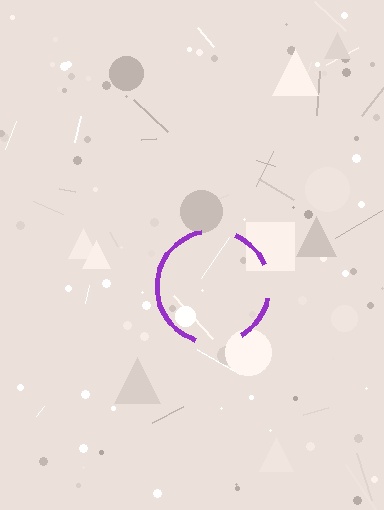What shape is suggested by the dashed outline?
The dashed outline suggests a circle.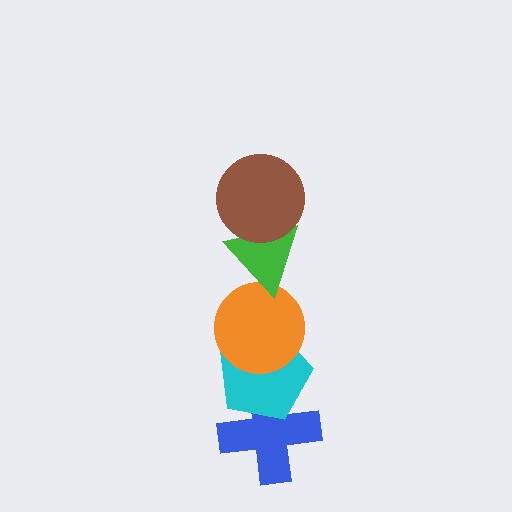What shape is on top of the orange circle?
The green triangle is on top of the orange circle.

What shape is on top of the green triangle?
The brown circle is on top of the green triangle.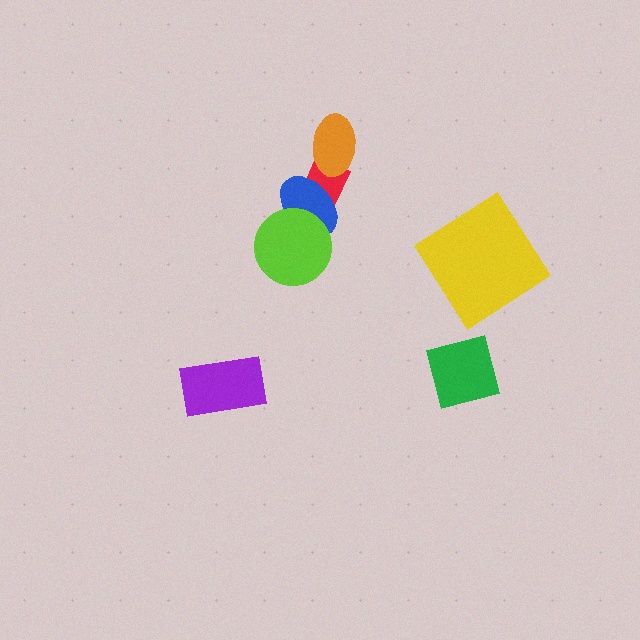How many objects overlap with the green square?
0 objects overlap with the green square.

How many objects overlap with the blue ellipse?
2 objects overlap with the blue ellipse.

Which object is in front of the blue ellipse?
The lime circle is in front of the blue ellipse.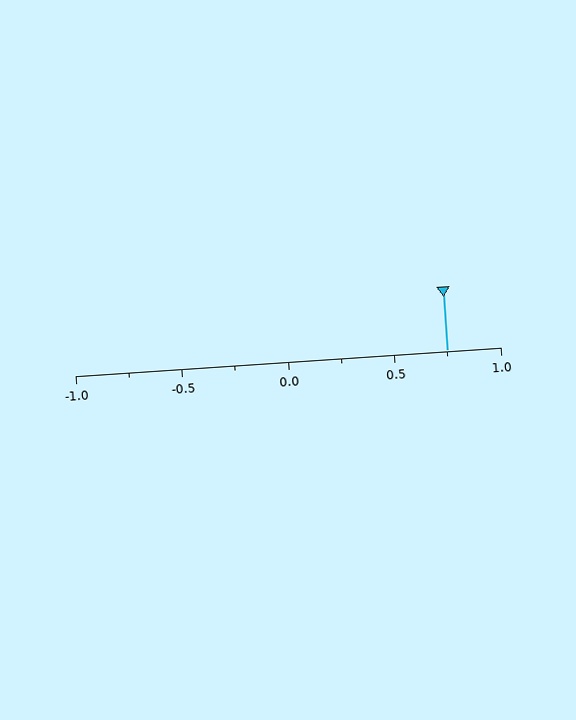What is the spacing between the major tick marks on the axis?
The major ticks are spaced 0.5 apart.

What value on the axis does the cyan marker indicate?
The marker indicates approximately 0.75.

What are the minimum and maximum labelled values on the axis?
The axis runs from -1.0 to 1.0.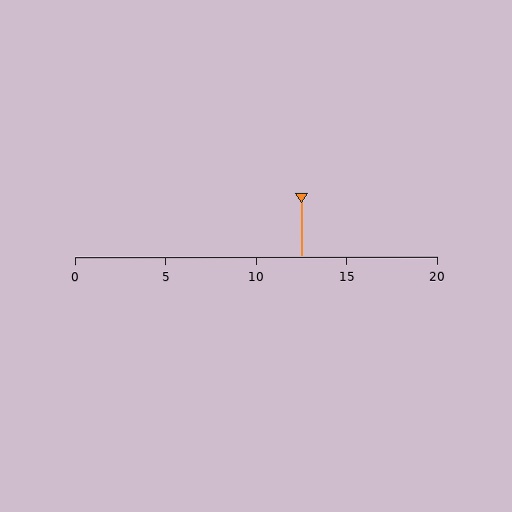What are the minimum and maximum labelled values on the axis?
The axis runs from 0 to 20.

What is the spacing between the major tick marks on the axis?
The major ticks are spaced 5 apart.